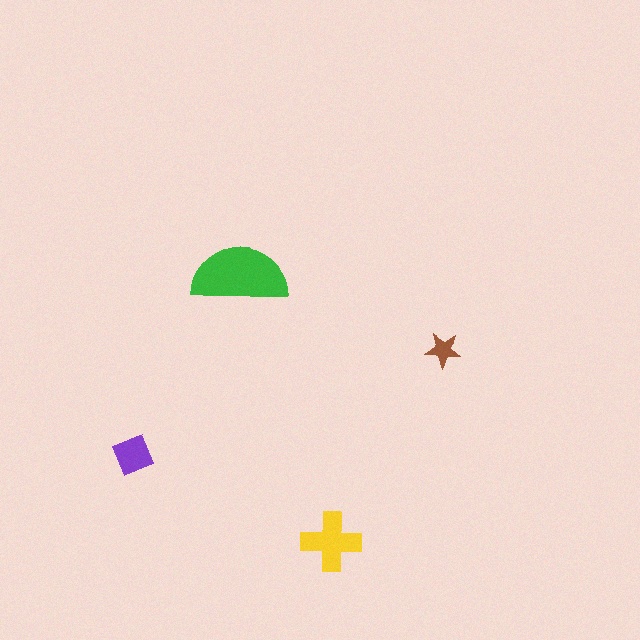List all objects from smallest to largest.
The brown star, the purple square, the yellow cross, the green semicircle.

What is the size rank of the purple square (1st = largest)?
3rd.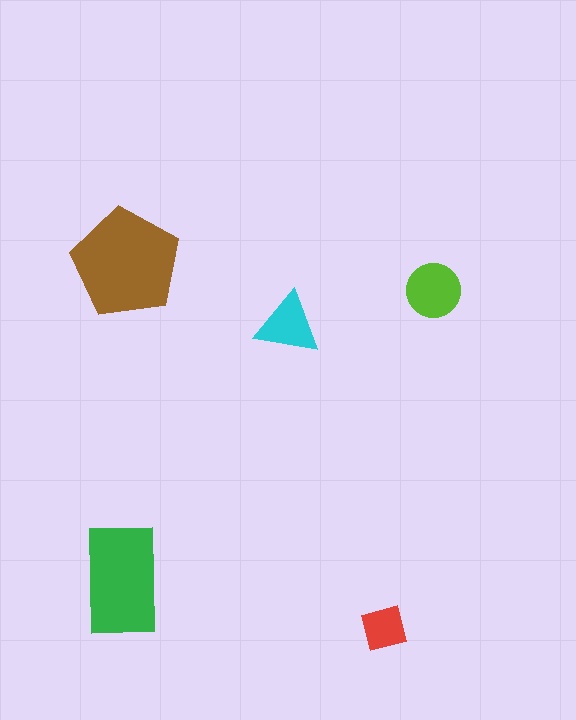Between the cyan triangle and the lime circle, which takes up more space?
The lime circle.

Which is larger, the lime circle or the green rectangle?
The green rectangle.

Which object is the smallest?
The red square.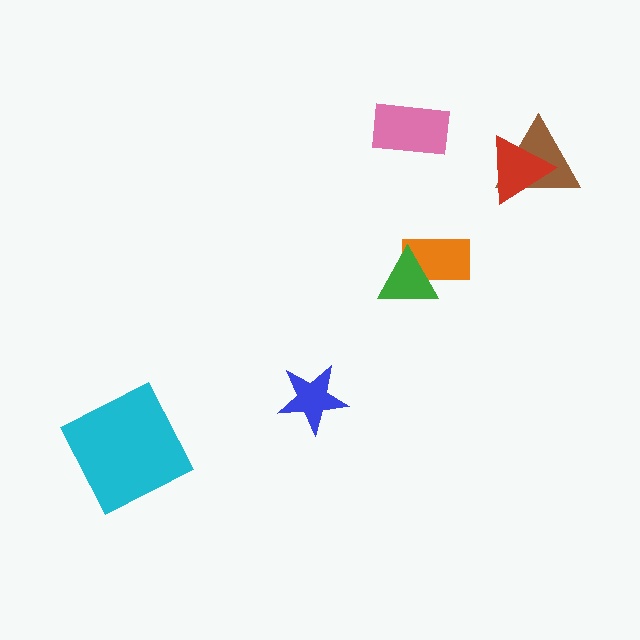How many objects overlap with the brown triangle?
1 object overlaps with the brown triangle.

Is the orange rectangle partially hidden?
Yes, it is partially covered by another shape.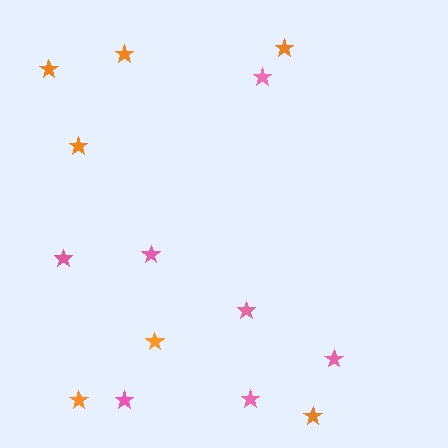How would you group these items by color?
There are 2 groups: one group of pink stars (7) and one group of orange stars (7).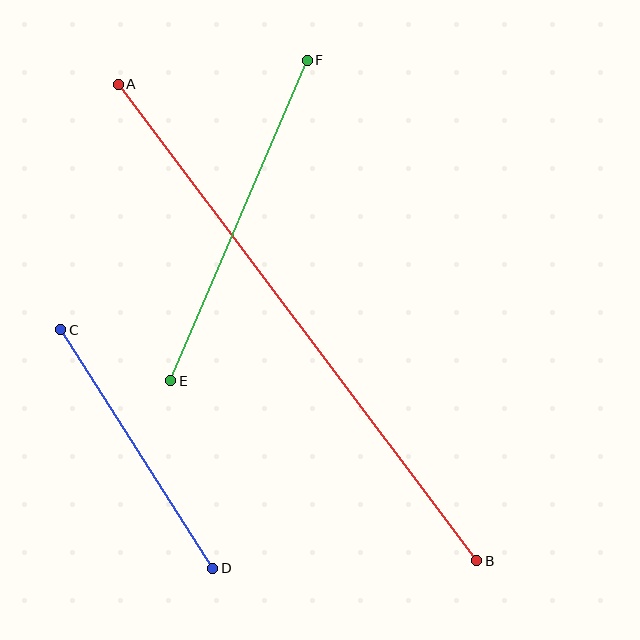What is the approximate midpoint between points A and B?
The midpoint is at approximately (298, 323) pixels.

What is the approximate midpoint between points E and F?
The midpoint is at approximately (239, 220) pixels.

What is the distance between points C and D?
The distance is approximately 283 pixels.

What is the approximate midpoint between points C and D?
The midpoint is at approximately (137, 449) pixels.